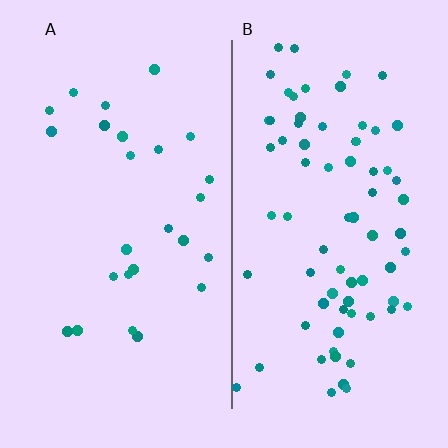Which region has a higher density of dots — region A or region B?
B (the right).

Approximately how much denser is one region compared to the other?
Approximately 2.9× — region B over region A.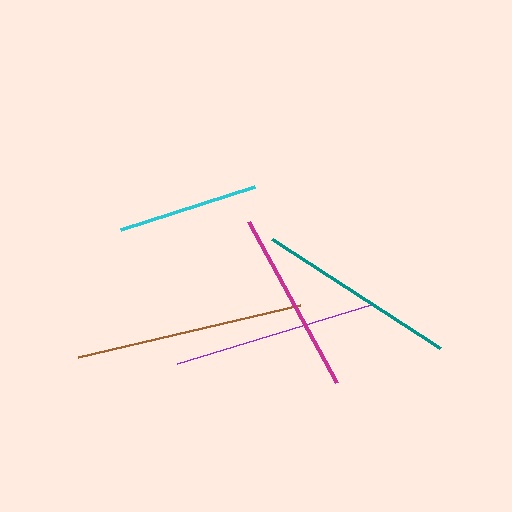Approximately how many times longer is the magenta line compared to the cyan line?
The magenta line is approximately 1.3 times the length of the cyan line.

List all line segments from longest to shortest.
From longest to shortest: brown, purple, teal, magenta, cyan.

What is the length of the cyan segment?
The cyan segment is approximately 141 pixels long.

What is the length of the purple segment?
The purple segment is approximately 203 pixels long.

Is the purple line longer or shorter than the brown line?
The brown line is longer than the purple line.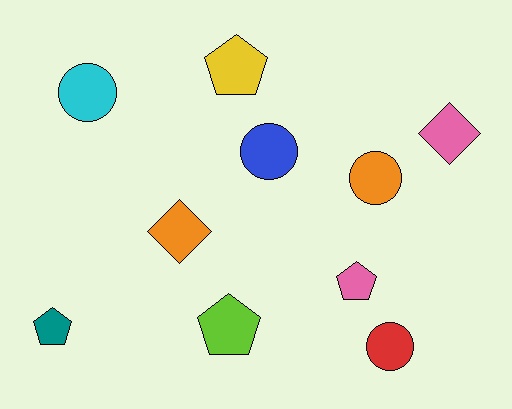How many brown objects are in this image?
There are no brown objects.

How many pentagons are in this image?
There are 4 pentagons.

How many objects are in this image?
There are 10 objects.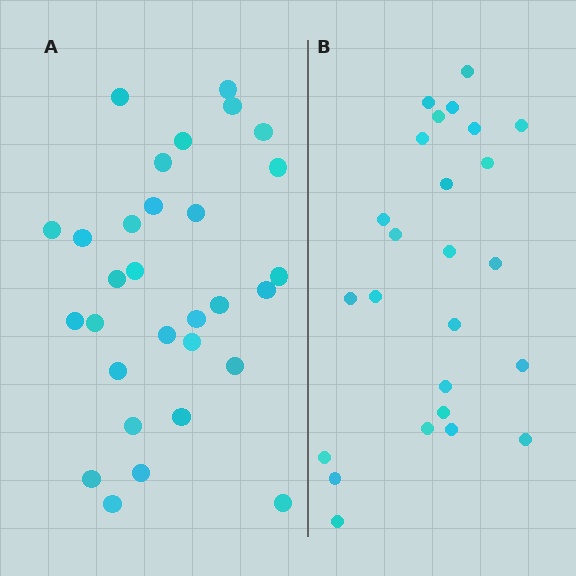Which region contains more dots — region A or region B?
Region A (the left region) has more dots.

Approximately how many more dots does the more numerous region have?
Region A has about 5 more dots than region B.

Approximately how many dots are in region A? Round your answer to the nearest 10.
About 30 dots.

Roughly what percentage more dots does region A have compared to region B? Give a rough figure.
About 20% more.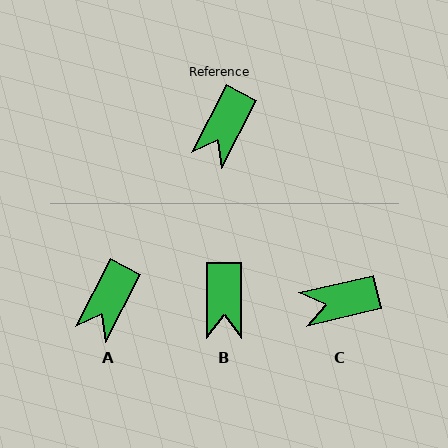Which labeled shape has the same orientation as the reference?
A.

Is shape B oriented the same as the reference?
No, it is off by about 27 degrees.